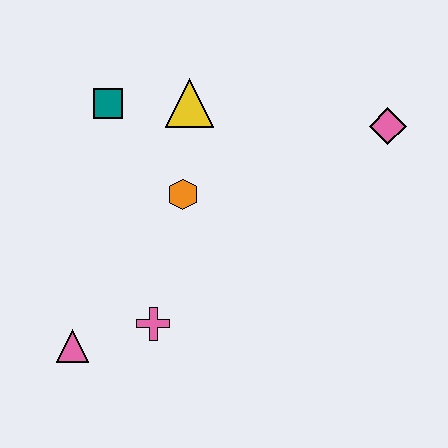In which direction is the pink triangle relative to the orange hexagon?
The pink triangle is below the orange hexagon.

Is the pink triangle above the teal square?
No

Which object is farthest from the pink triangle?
The pink diamond is farthest from the pink triangle.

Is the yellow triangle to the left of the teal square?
No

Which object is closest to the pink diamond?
The yellow triangle is closest to the pink diamond.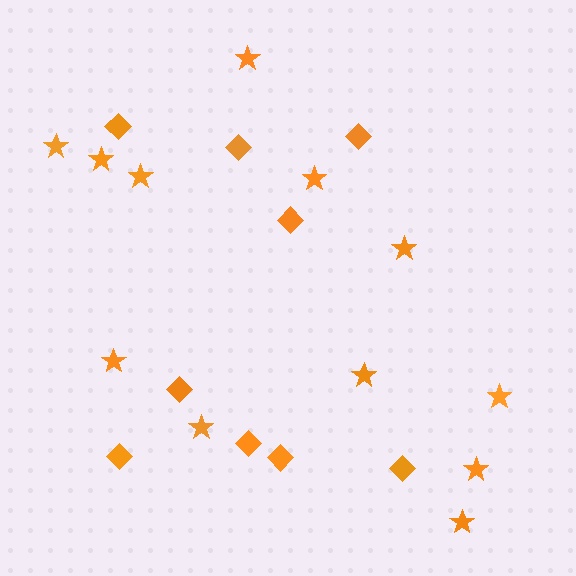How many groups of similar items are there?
There are 2 groups: one group of stars (12) and one group of diamonds (9).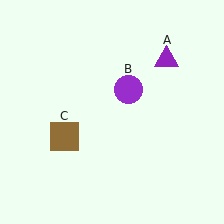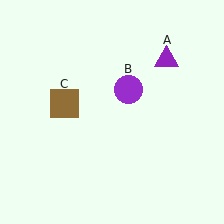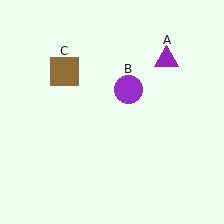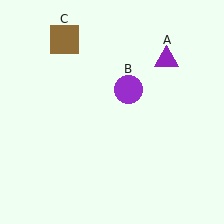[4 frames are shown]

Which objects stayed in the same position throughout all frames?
Purple triangle (object A) and purple circle (object B) remained stationary.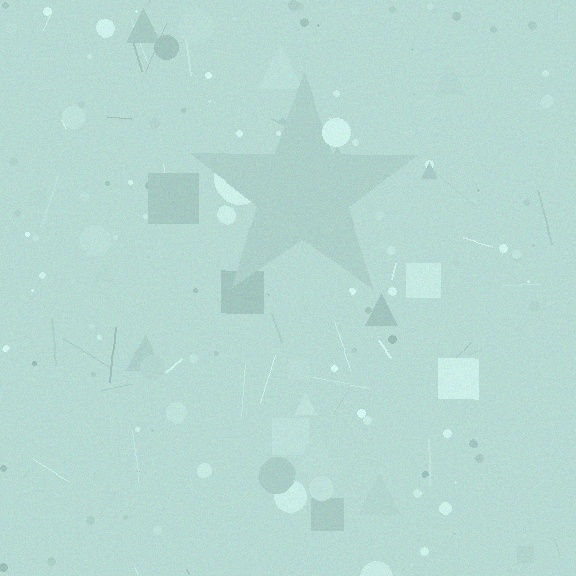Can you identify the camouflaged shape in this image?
The camouflaged shape is a star.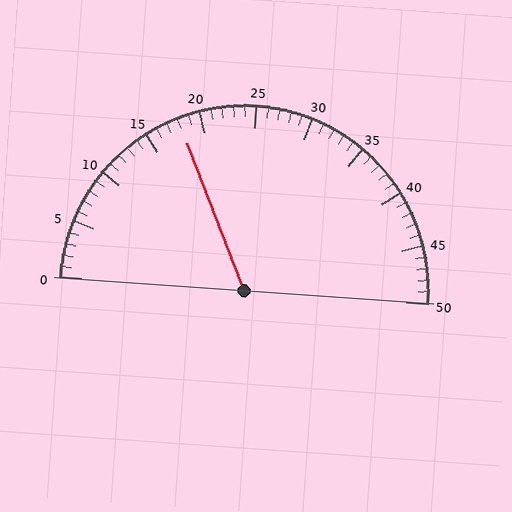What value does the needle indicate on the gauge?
The needle indicates approximately 18.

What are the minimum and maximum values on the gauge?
The gauge ranges from 0 to 50.